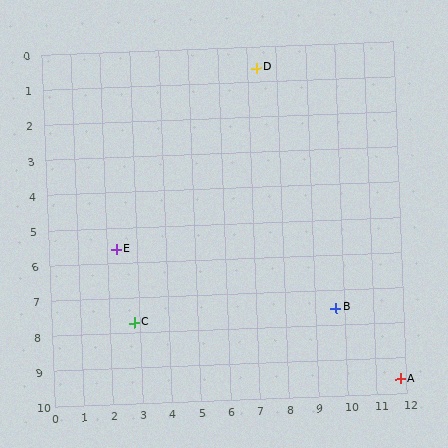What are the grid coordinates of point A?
Point A is at approximately (11.8, 9.6).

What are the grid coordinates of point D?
Point D is at approximately (7.3, 0.6).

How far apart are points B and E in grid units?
Points B and E are about 7.6 grid units apart.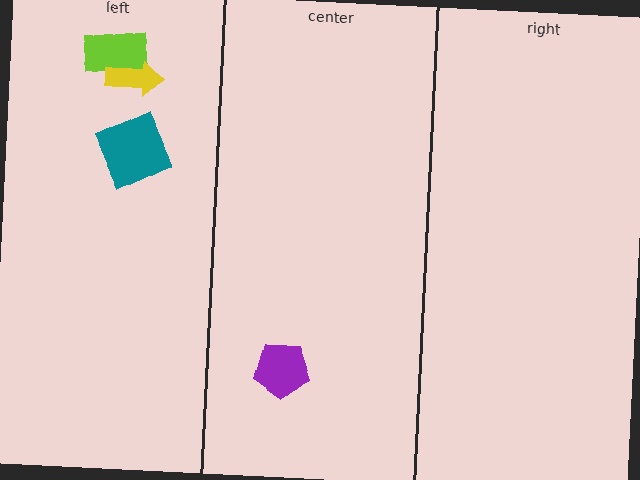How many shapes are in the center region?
1.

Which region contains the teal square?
The left region.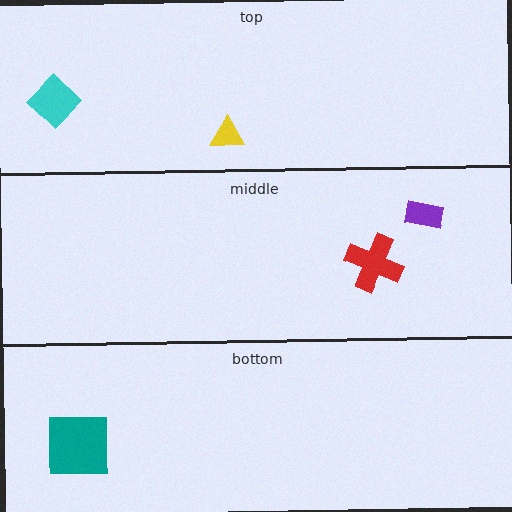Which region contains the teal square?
The bottom region.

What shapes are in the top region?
The yellow triangle, the cyan diamond.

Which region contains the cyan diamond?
The top region.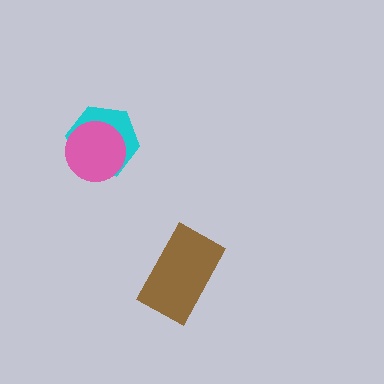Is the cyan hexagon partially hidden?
Yes, it is partially covered by another shape.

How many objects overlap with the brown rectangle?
0 objects overlap with the brown rectangle.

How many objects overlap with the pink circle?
1 object overlaps with the pink circle.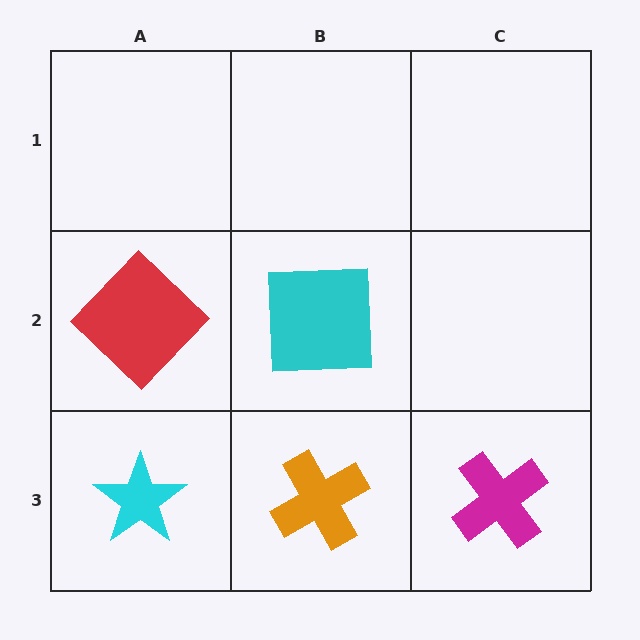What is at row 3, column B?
An orange cross.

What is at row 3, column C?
A magenta cross.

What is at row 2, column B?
A cyan square.